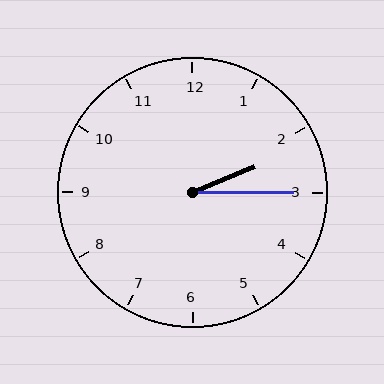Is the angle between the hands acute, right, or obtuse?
It is acute.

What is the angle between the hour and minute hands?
Approximately 22 degrees.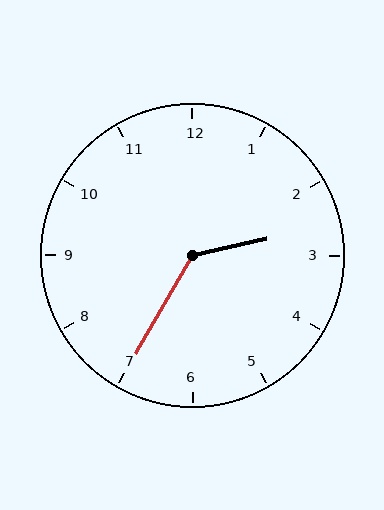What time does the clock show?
2:35.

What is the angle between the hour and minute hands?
Approximately 132 degrees.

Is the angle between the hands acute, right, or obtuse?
It is obtuse.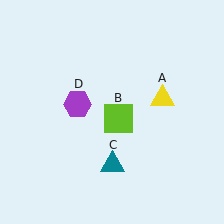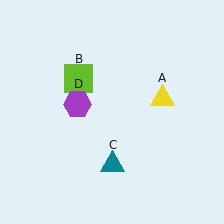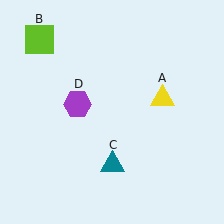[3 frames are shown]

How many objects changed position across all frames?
1 object changed position: lime square (object B).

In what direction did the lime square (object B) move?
The lime square (object B) moved up and to the left.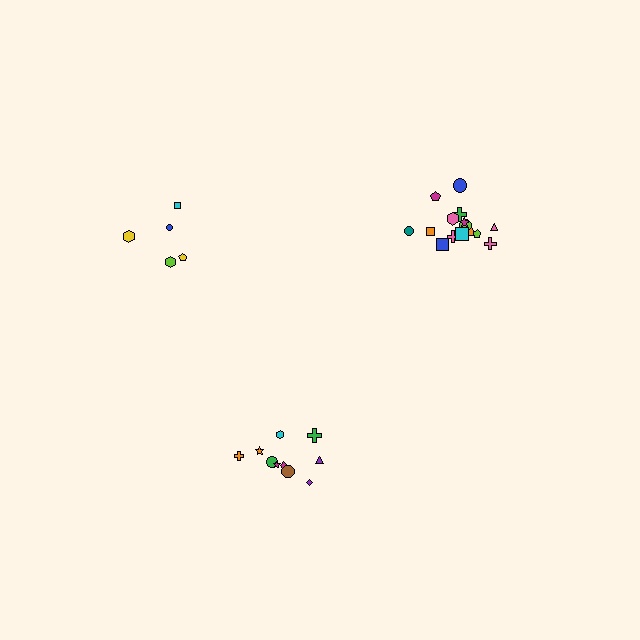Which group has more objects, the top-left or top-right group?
The top-right group.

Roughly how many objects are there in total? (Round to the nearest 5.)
Roughly 30 objects in total.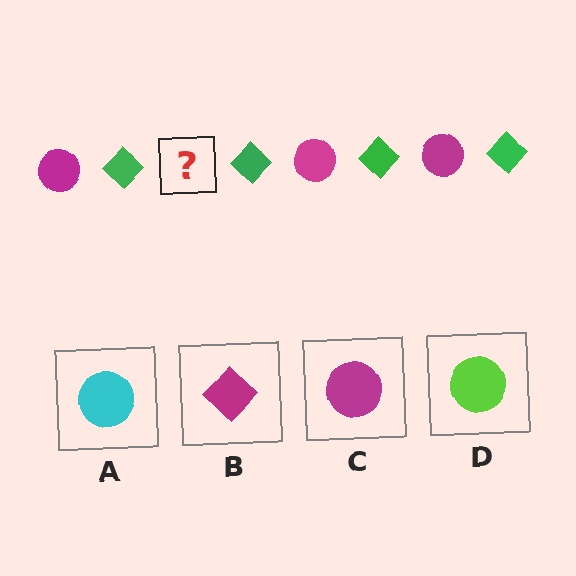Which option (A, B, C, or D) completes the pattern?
C.